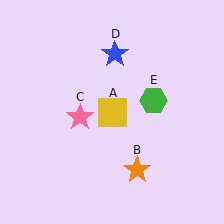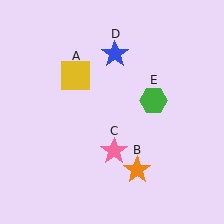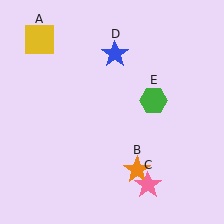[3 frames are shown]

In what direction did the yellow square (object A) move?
The yellow square (object A) moved up and to the left.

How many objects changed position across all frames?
2 objects changed position: yellow square (object A), pink star (object C).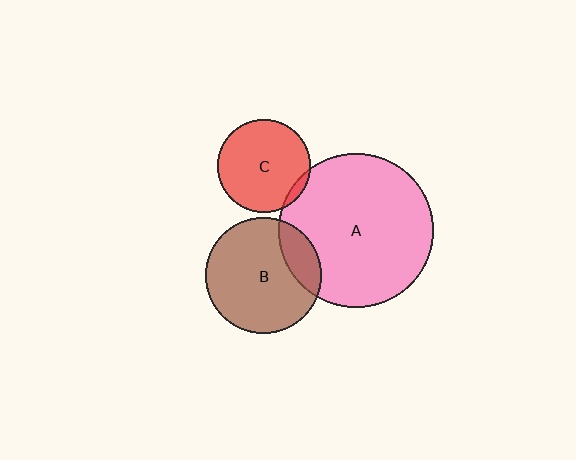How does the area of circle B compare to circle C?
Approximately 1.6 times.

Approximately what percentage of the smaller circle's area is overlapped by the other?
Approximately 20%.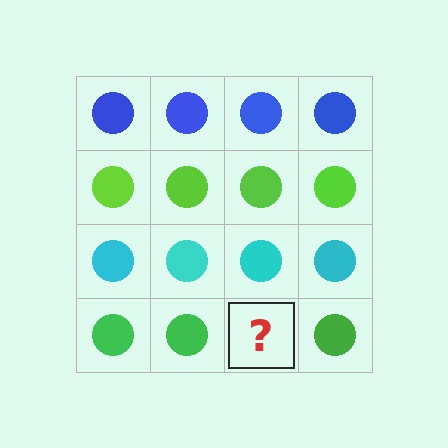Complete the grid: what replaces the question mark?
The question mark should be replaced with a green circle.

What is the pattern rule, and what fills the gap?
The rule is that each row has a consistent color. The gap should be filled with a green circle.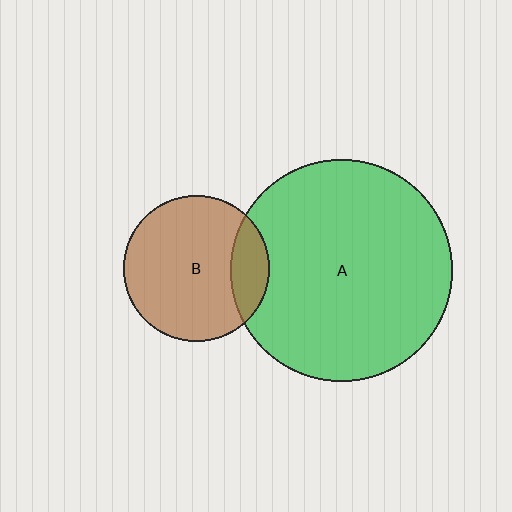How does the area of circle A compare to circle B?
Approximately 2.3 times.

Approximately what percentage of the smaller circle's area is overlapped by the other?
Approximately 15%.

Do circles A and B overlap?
Yes.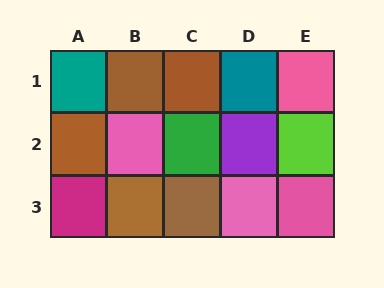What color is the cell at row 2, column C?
Green.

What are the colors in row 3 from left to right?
Magenta, brown, brown, pink, pink.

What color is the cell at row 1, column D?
Teal.